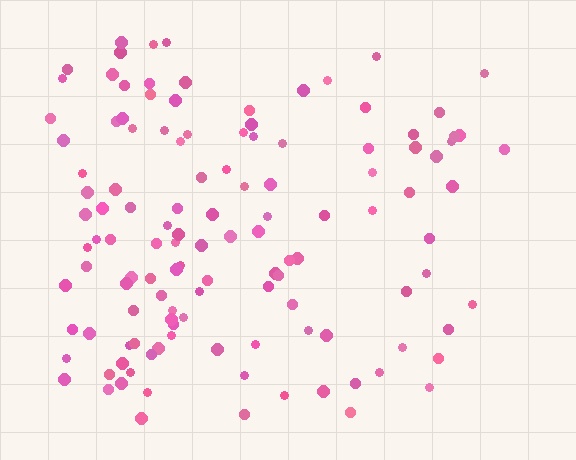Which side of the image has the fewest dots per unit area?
The right.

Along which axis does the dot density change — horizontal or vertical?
Horizontal.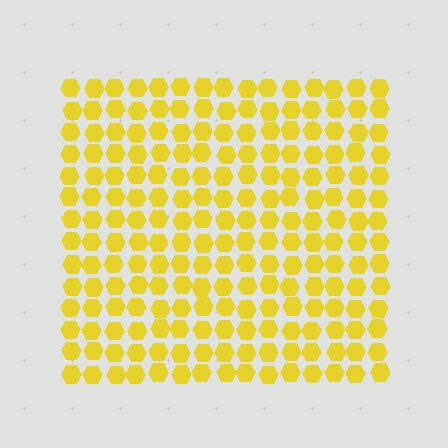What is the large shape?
The large shape is a square.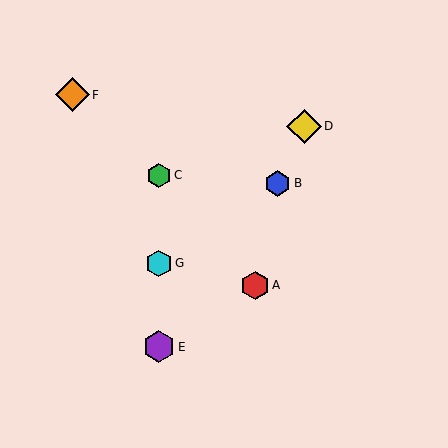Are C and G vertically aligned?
Yes, both are at x≈159.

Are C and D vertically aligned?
No, C is at x≈159 and D is at x≈304.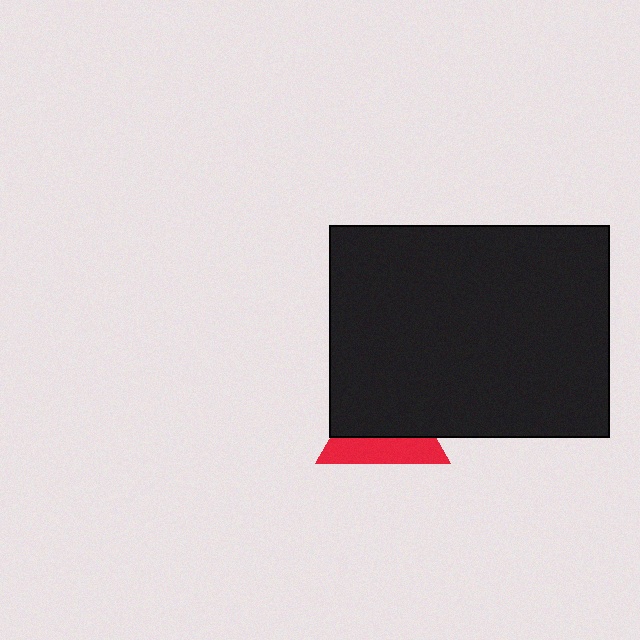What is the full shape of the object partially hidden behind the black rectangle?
The partially hidden object is a red triangle.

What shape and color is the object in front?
The object in front is a black rectangle.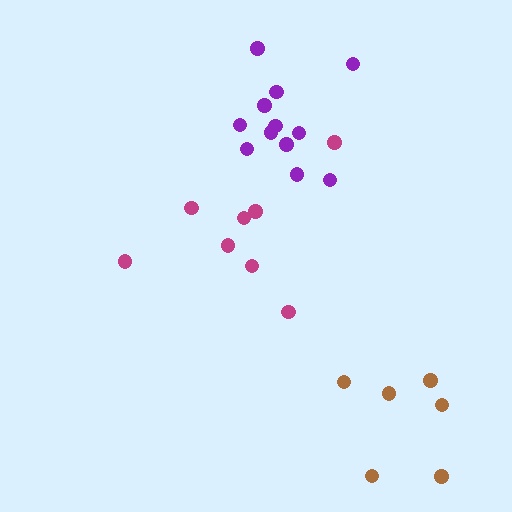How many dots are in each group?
Group 1: 6 dots, Group 2: 8 dots, Group 3: 12 dots (26 total).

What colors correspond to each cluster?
The clusters are colored: brown, magenta, purple.